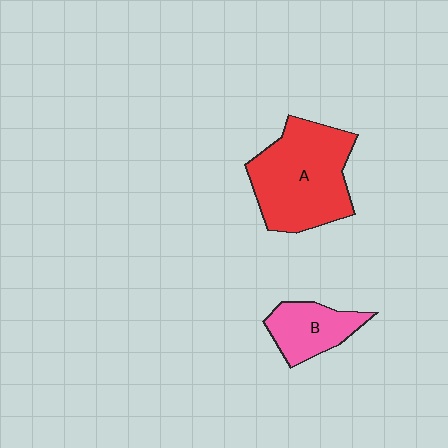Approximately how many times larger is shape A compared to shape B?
Approximately 2.2 times.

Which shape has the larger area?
Shape A (red).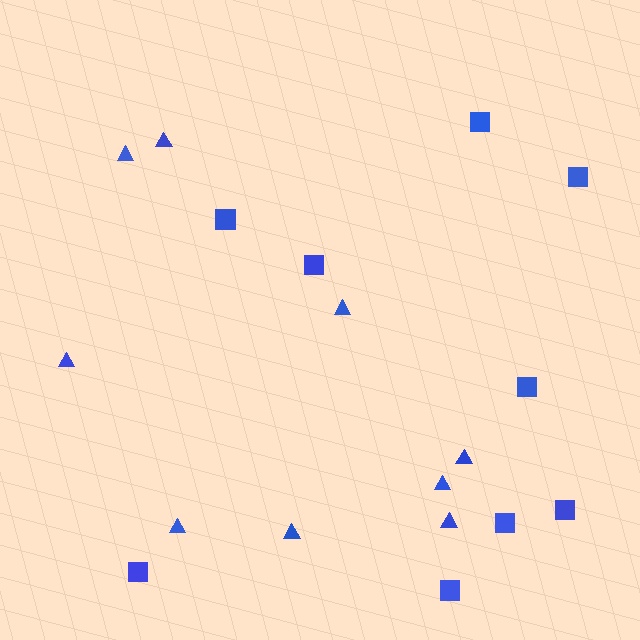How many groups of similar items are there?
There are 2 groups: one group of triangles (9) and one group of squares (9).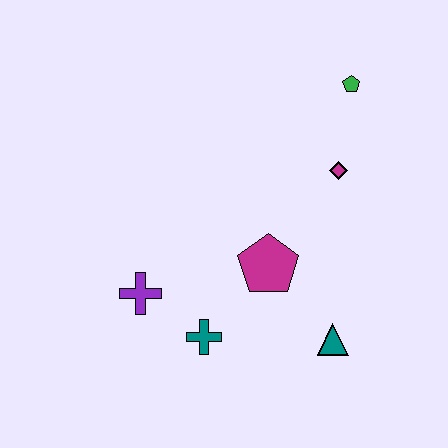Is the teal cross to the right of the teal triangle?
No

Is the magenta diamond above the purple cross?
Yes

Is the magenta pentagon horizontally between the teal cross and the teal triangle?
Yes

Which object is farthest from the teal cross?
The green pentagon is farthest from the teal cross.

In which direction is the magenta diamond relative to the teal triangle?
The magenta diamond is above the teal triangle.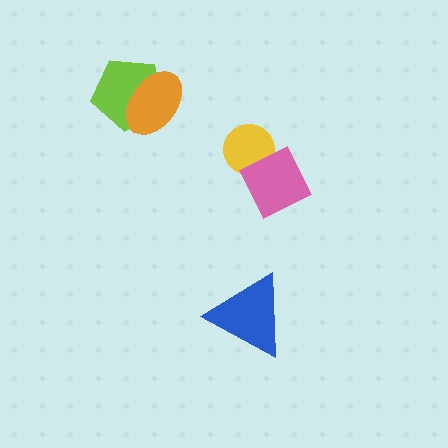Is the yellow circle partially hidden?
Yes, it is partially covered by another shape.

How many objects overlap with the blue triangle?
0 objects overlap with the blue triangle.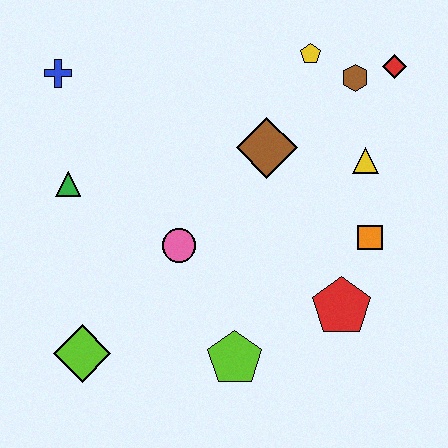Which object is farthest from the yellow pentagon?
The lime diamond is farthest from the yellow pentagon.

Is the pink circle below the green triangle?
Yes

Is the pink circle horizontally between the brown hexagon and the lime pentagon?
No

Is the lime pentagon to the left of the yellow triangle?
Yes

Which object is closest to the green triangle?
The blue cross is closest to the green triangle.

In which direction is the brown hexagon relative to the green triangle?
The brown hexagon is to the right of the green triangle.